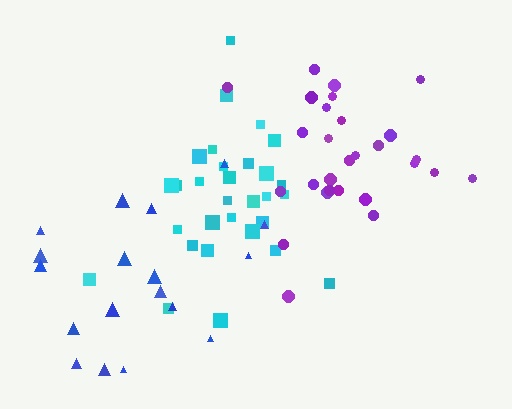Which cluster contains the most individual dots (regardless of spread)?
Cyan (30).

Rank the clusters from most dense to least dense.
cyan, purple, blue.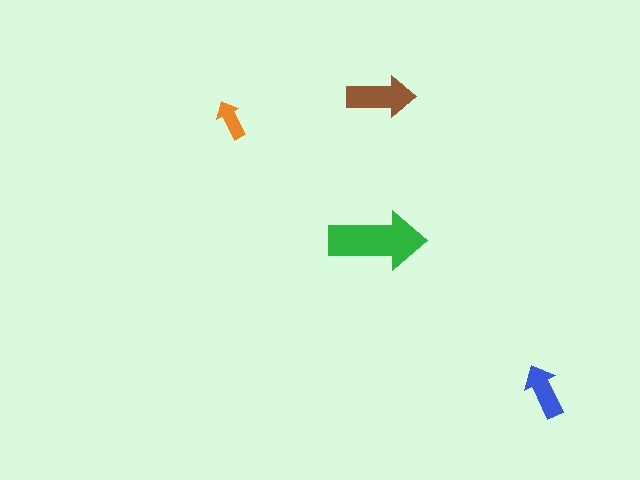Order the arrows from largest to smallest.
the green one, the brown one, the blue one, the orange one.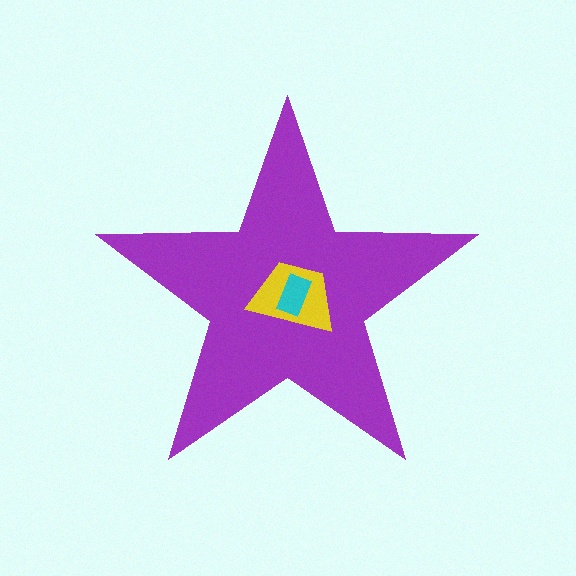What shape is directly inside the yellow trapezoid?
The cyan rectangle.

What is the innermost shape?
The cyan rectangle.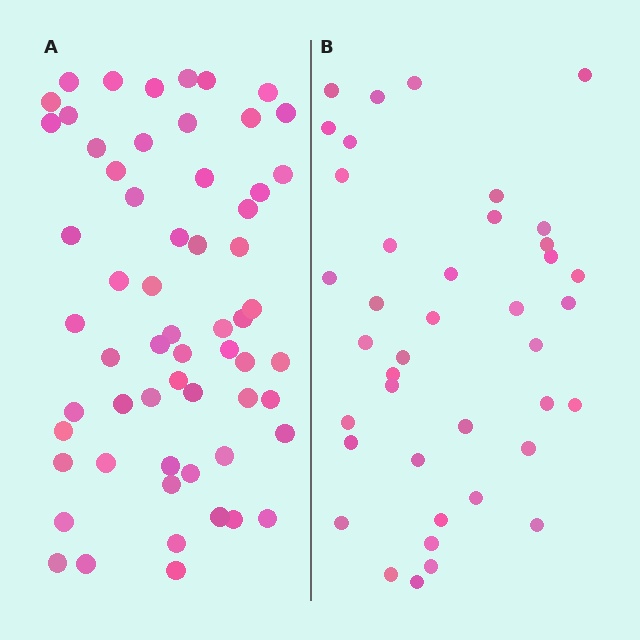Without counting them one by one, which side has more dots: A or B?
Region A (the left region) has more dots.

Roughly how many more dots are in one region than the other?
Region A has approximately 20 more dots than region B.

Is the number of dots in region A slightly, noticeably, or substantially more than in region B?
Region A has substantially more. The ratio is roughly 1.5 to 1.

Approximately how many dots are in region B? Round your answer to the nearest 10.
About 40 dots.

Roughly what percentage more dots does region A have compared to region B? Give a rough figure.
About 50% more.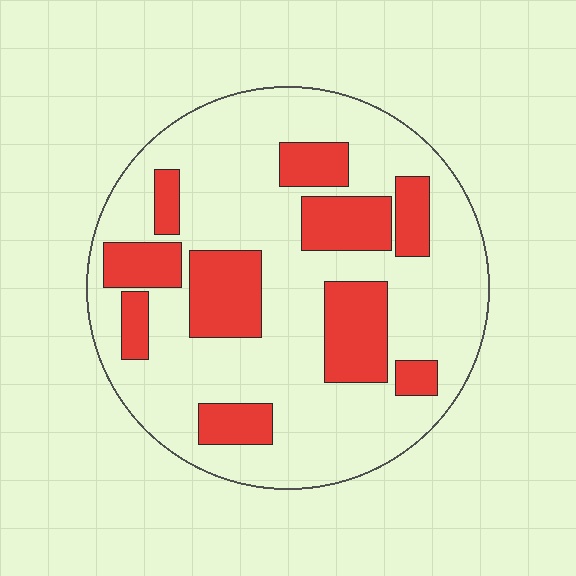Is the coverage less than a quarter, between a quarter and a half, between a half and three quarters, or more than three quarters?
Between a quarter and a half.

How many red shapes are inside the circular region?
10.